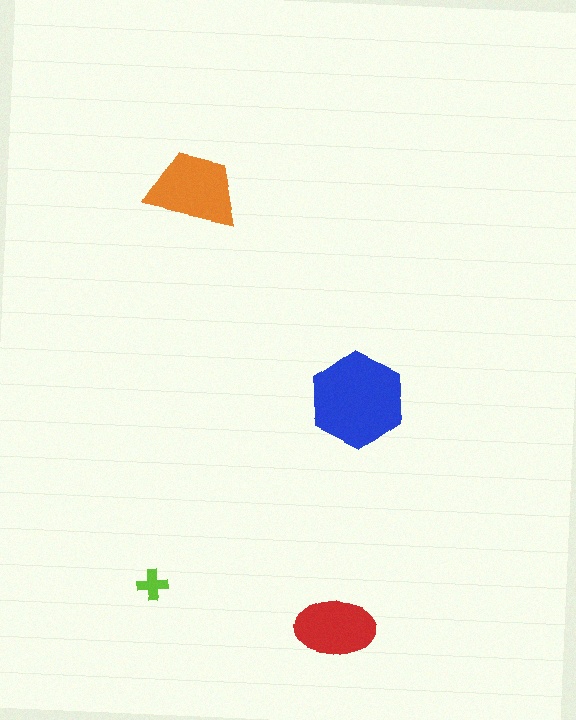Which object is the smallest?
The lime cross.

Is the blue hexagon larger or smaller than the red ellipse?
Larger.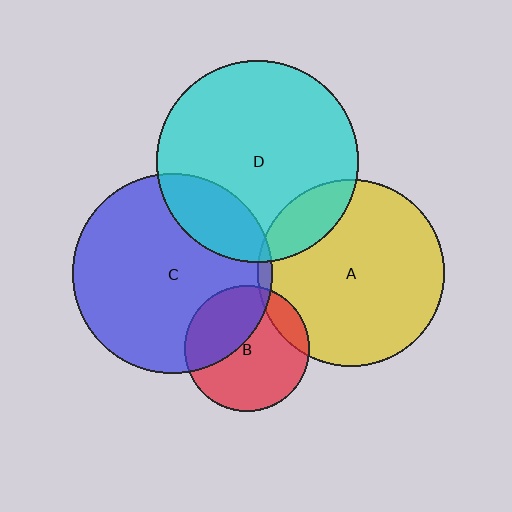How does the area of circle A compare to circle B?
Approximately 2.2 times.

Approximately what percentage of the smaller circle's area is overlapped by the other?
Approximately 20%.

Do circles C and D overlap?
Yes.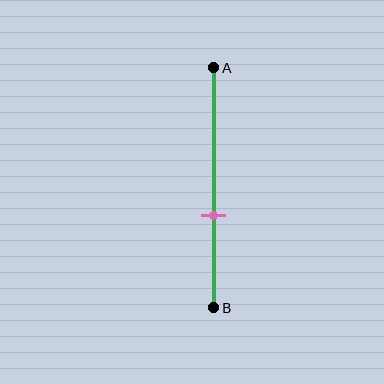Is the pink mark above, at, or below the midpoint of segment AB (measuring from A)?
The pink mark is below the midpoint of segment AB.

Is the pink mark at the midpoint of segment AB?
No, the mark is at about 60% from A, not at the 50% midpoint.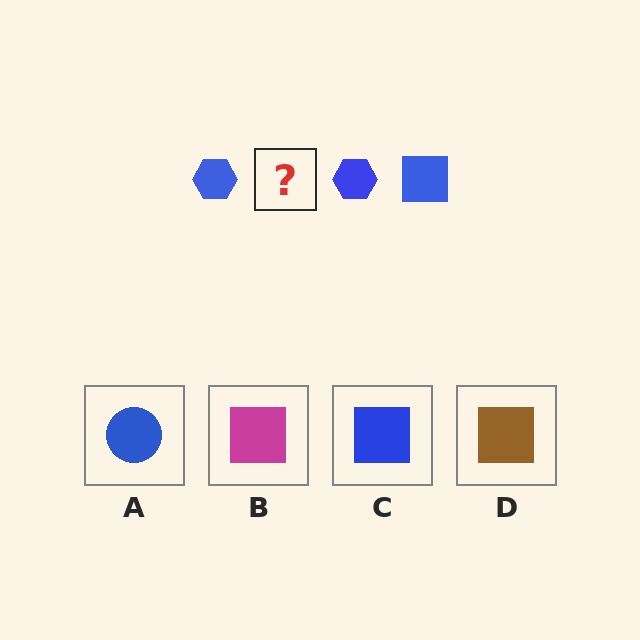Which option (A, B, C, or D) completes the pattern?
C.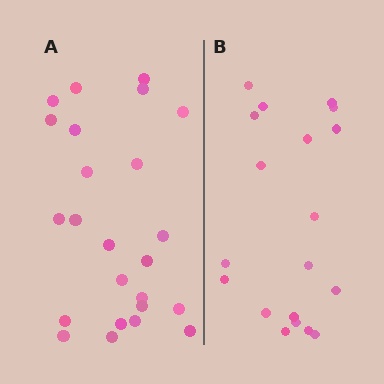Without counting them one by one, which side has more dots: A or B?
Region A (the left region) has more dots.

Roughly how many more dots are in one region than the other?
Region A has about 5 more dots than region B.